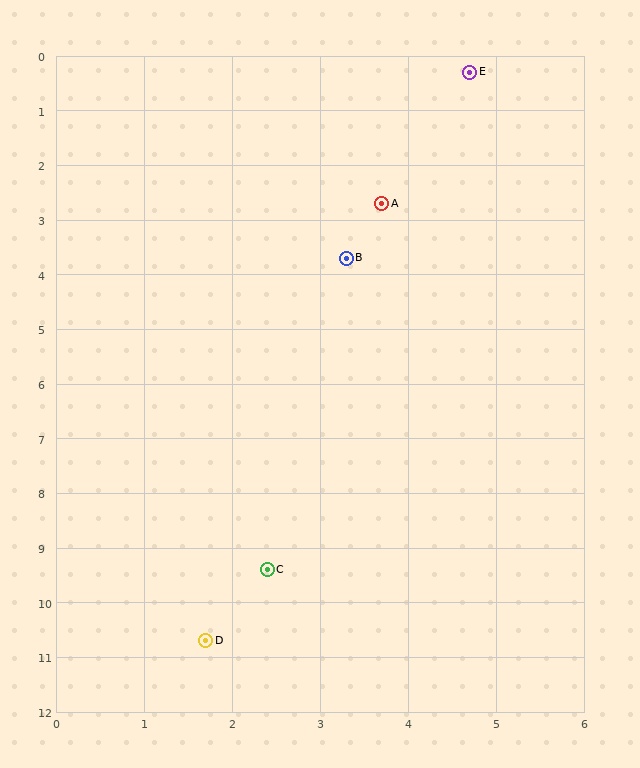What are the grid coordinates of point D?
Point D is at approximately (1.7, 10.7).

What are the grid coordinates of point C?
Point C is at approximately (2.4, 9.4).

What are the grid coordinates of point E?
Point E is at approximately (4.7, 0.3).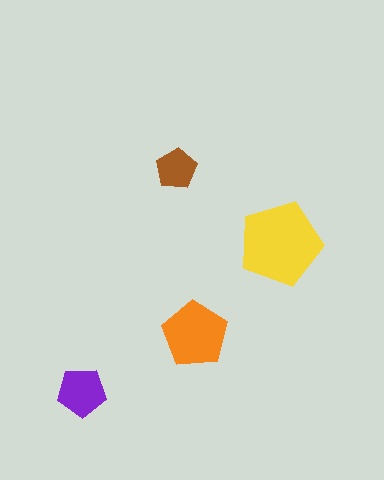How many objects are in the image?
There are 4 objects in the image.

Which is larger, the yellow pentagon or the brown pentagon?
The yellow one.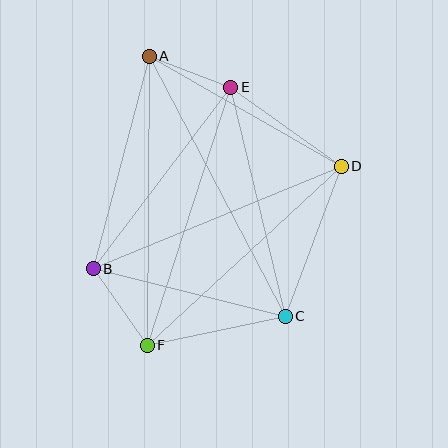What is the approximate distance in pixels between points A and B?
The distance between A and B is approximately 220 pixels.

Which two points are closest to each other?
Points A and E are closest to each other.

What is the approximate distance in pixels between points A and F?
The distance between A and F is approximately 289 pixels.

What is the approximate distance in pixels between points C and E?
The distance between C and E is approximately 235 pixels.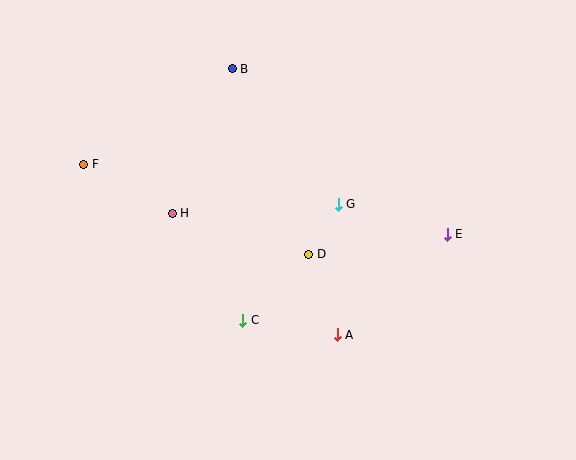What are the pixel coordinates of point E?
Point E is at (447, 234).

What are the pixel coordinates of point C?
Point C is at (243, 320).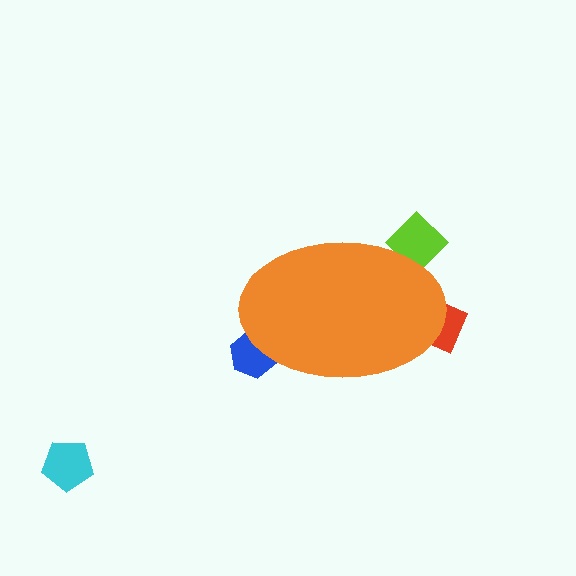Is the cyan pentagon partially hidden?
No, the cyan pentagon is fully visible.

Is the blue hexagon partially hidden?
Yes, the blue hexagon is partially hidden behind the orange ellipse.